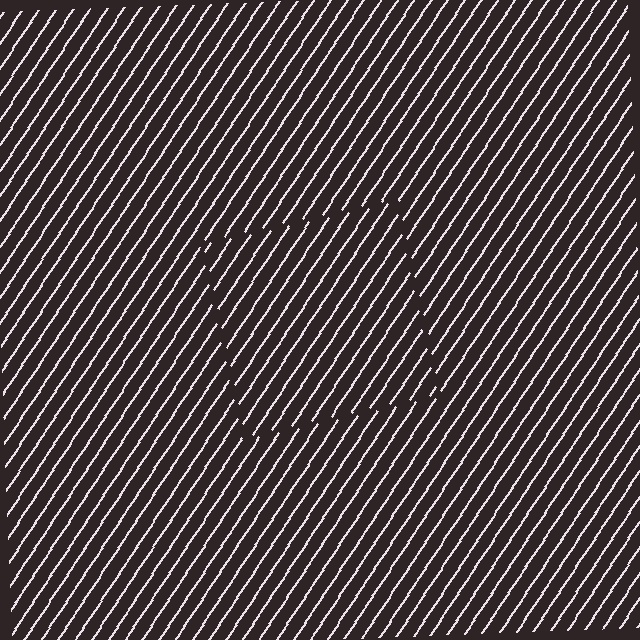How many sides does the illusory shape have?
4 sides — the line-ends trace a square.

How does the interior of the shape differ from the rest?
The interior of the shape contains the same grating, shifted by half a period — the contour is defined by the phase discontinuity where line-ends from the inner and outer gratings abut.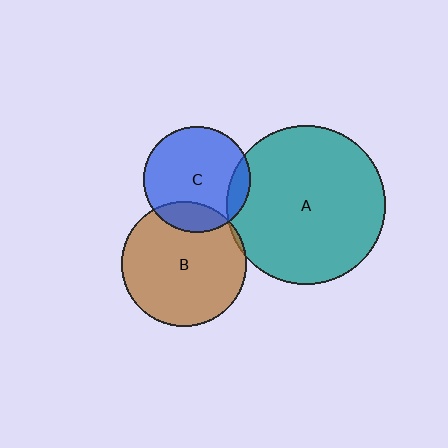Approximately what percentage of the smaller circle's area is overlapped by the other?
Approximately 20%.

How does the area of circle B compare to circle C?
Approximately 1.4 times.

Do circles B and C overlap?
Yes.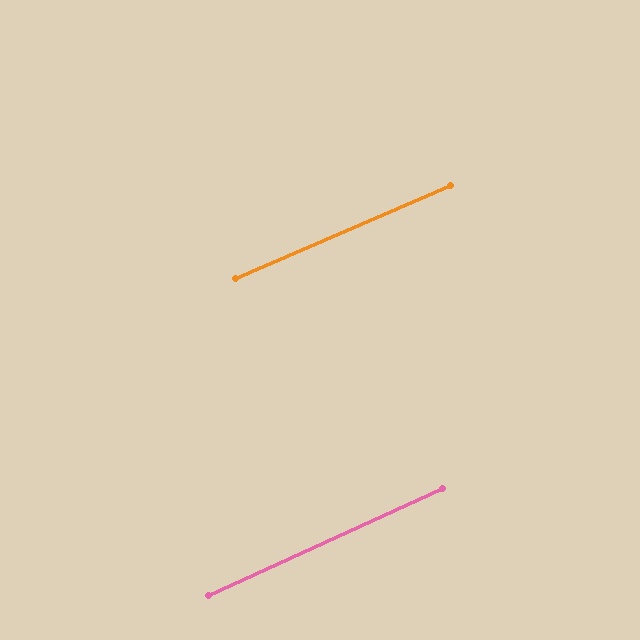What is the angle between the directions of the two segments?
Approximately 1 degree.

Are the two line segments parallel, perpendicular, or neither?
Parallel — their directions differ by only 1.3°.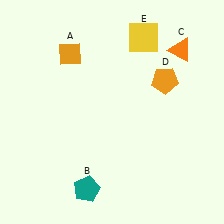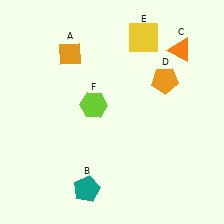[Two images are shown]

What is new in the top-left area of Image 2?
A lime hexagon (F) was added in the top-left area of Image 2.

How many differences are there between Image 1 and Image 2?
There is 1 difference between the two images.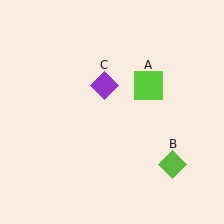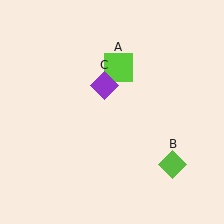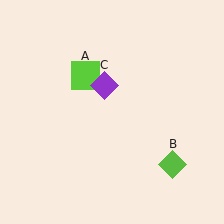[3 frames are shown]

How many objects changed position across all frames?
1 object changed position: lime square (object A).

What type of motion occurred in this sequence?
The lime square (object A) rotated counterclockwise around the center of the scene.